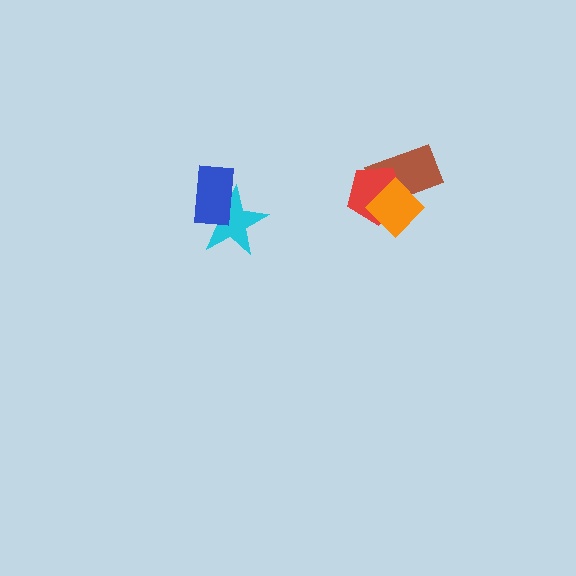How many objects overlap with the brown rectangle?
2 objects overlap with the brown rectangle.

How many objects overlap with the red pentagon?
2 objects overlap with the red pentagon.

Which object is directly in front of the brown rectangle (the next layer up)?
The red pentagon is directly in front of the brown rectangle.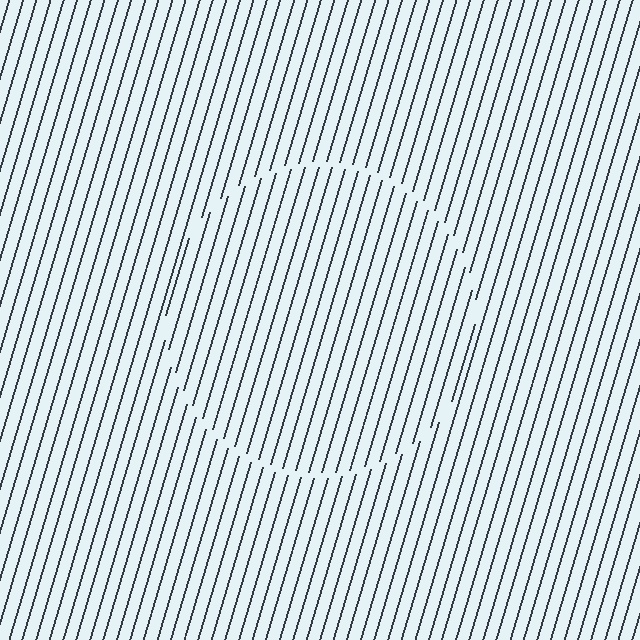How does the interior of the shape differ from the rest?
The interior of the shape contains the same grating, shifted by half a period — the contour is defined by the phase discontinuity where line-ends from the inner and outer gratings abut.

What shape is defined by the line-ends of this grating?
An illusory circle. The interior of the shape contains the same grating, shifted by half a period — the contour is defined by the phase discontinuity where line-ends from the inner and outer gratings abut.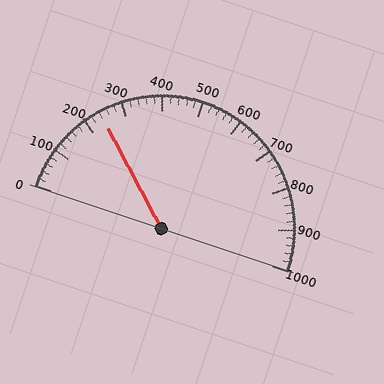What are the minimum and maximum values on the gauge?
The gauge ranges from 0 to 1000.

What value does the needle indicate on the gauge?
The needle indicates approximately 240.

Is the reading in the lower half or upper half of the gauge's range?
The reading is in the lower half of the range (0 to 1000).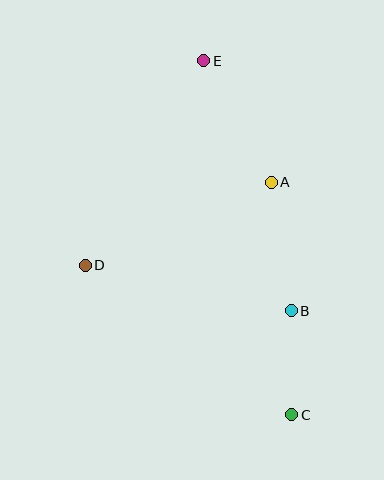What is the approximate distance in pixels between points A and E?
The distance between A and E is approximately 139 pixels.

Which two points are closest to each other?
Points B and C are closest to each other.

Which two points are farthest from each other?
Points C and E are farthest from each other.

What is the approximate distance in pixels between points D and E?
The distance between D and E is approximately 237 pixels.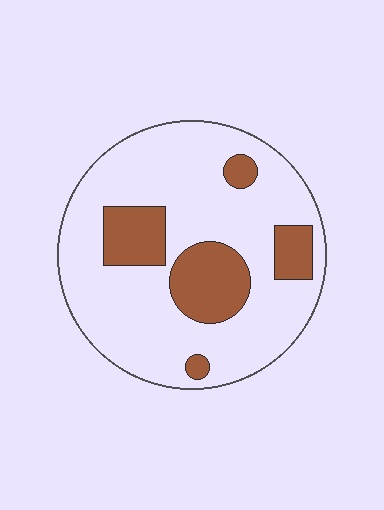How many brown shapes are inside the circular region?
5.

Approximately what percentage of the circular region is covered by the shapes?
Approximately 20%.